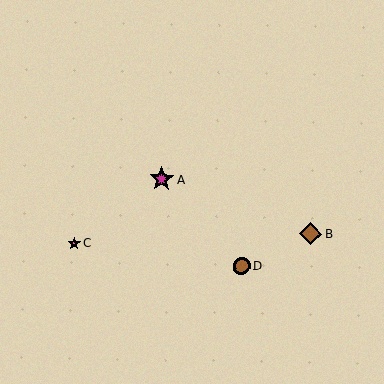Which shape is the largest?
The magenta star (labeled A) is the largest.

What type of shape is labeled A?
Shape A is a magenta star.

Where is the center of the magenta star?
The center of the magenta star is at (162, 179).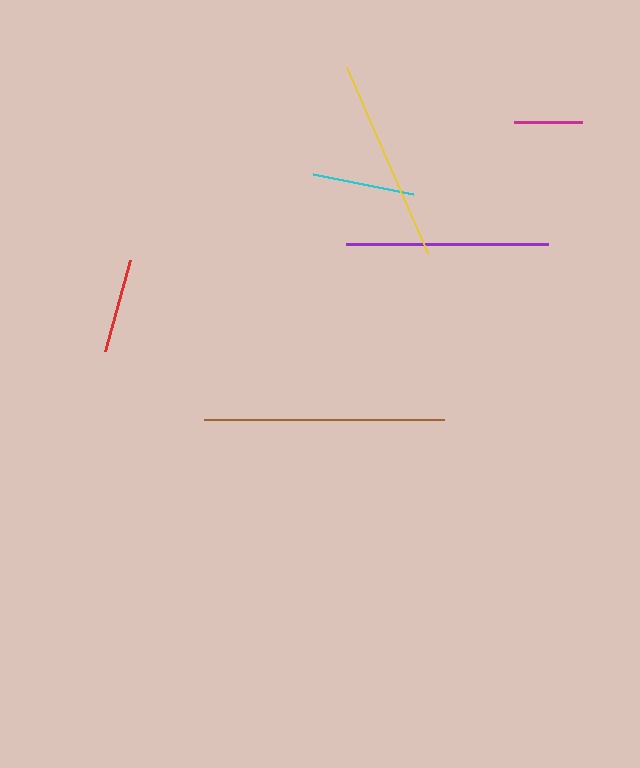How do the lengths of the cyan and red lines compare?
The cyan and red lines are approximately the same length.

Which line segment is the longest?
The brown line is the longest at approximately 240 pixels.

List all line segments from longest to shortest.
From longest to shortest: brown, yellow, purple, cyan, red, magenta.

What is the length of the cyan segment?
The cyan segment is approximately 102 pixels long.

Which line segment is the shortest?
The magenta line is the shortest at approximately 69 pixels.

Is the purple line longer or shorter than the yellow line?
The yellow line is longer than the purple line.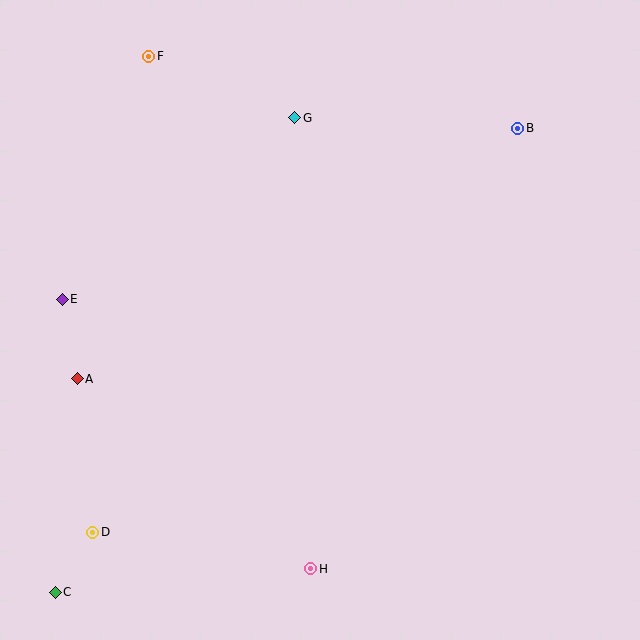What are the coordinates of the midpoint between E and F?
The midpoint between E and F is at (106, 178).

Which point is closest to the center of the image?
Point G at (295, 118) is closest to the center.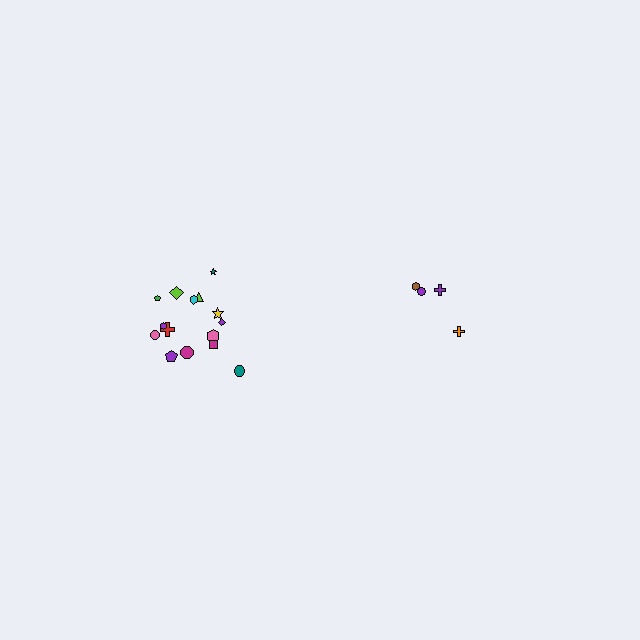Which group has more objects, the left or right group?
The left group.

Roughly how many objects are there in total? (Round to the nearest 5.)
Roughly 20 objects in total.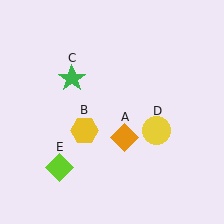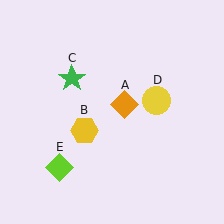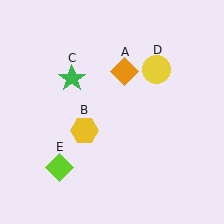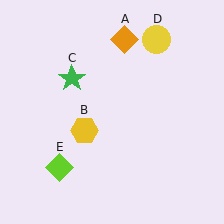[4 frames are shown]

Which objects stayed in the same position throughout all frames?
Yellow hexagon (object B) and green star (object C) and lime diamond (object E) remained stationary.